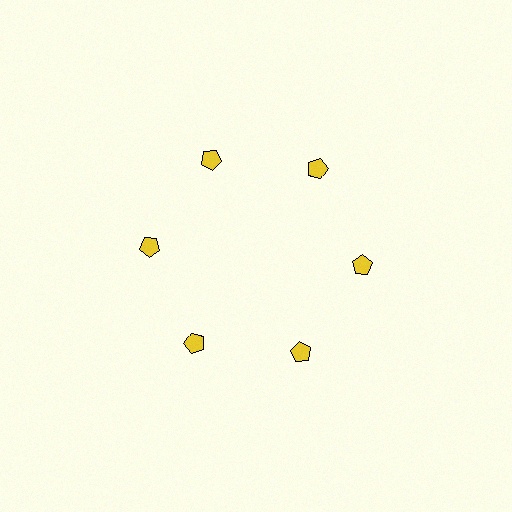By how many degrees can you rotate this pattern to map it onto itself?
The pattern maps onto itself every 60 degrees of rotation.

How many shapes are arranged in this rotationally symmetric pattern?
There are 6 shapes, arranged in 6 groups of 1.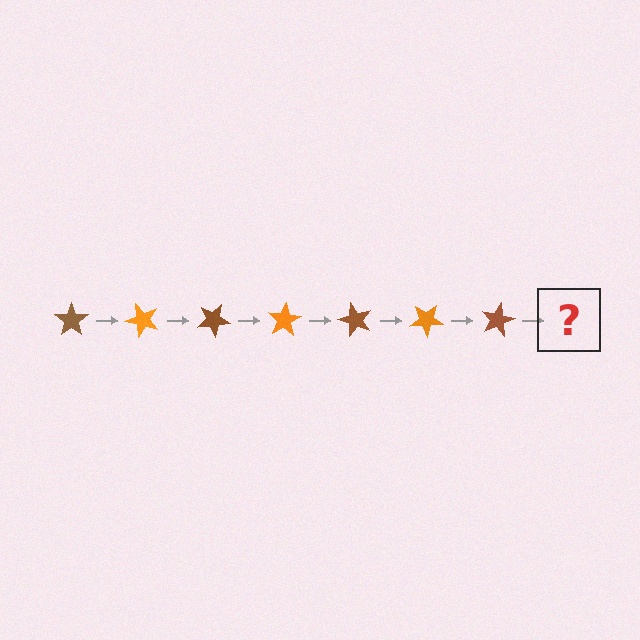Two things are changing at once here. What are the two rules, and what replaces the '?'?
The two rules are that it rotates 50 degrees each step and the color cycles through brown and orange. The '?' should be an orange star, rotated 350 degrees from the start.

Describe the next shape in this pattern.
It should be an orange star, rotated 350 degrees from the start.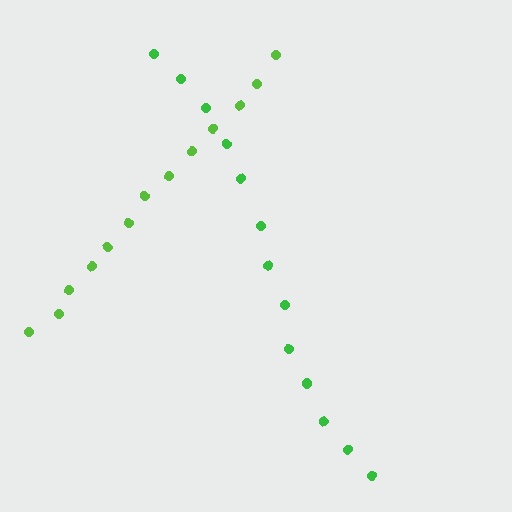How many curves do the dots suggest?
There are 2 distinct paths.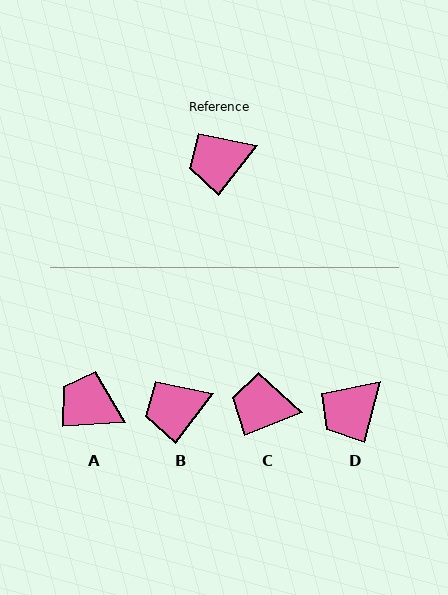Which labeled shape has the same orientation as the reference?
B.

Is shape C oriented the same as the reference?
No, it is off by about 30 degrees.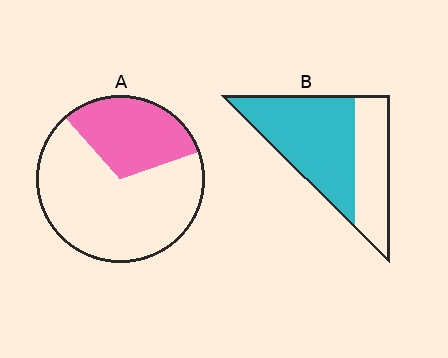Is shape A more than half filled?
No.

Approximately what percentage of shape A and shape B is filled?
A is approximately 30% and B is approximately 65%.